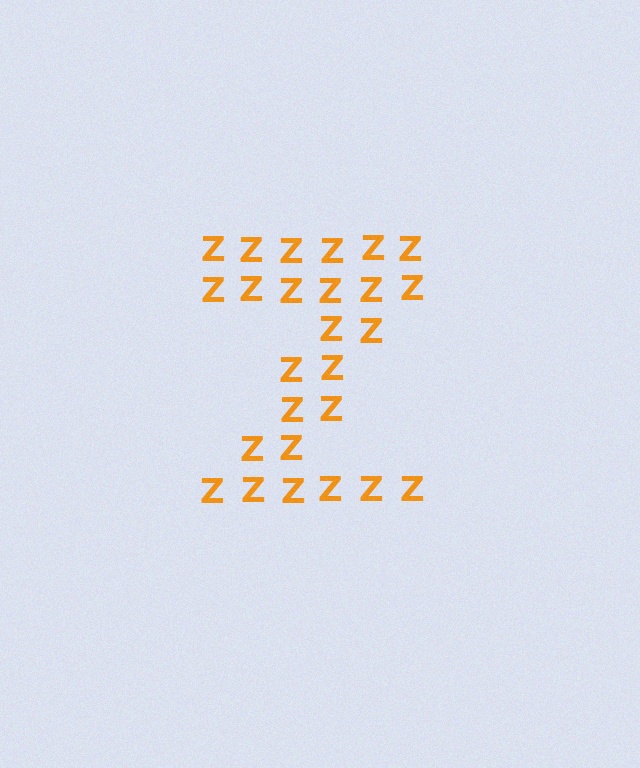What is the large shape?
The large shape is the letter Z.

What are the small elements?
The small elements are letter Z's.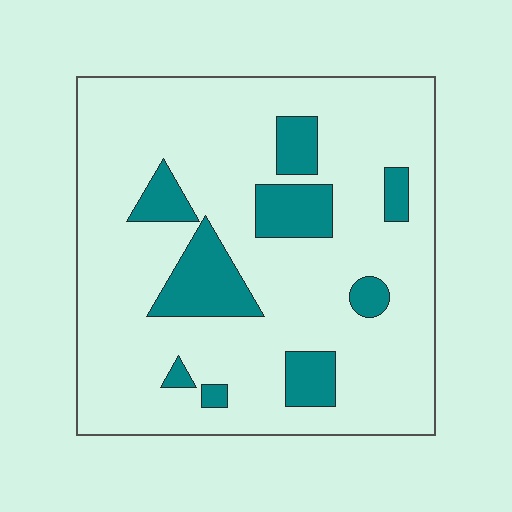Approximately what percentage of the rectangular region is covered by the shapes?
Approximately 15%.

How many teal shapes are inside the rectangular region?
9.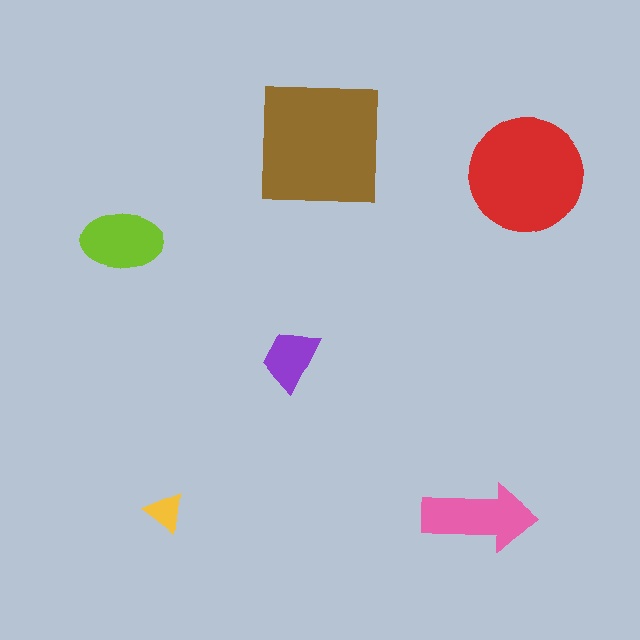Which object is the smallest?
The yellow triangle.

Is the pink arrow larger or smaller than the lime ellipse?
Larger.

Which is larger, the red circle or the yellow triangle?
The red circle.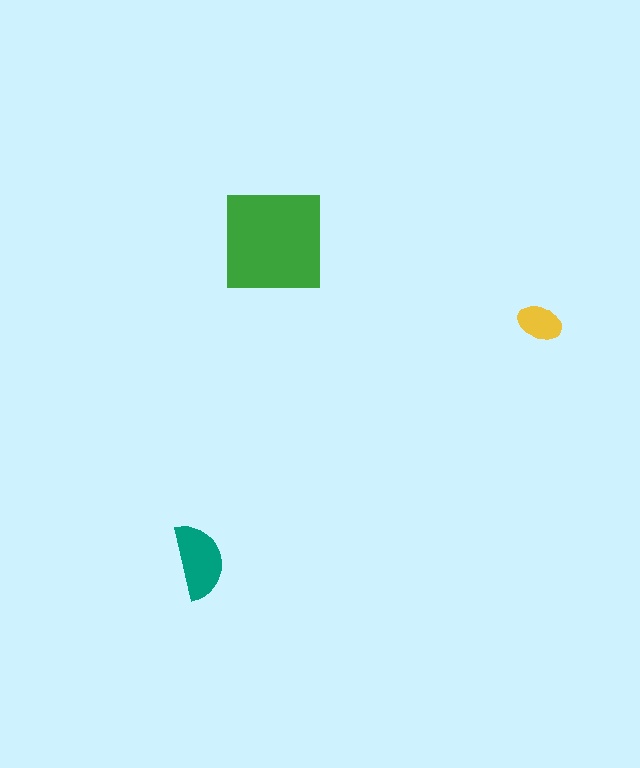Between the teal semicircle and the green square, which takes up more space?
The green square.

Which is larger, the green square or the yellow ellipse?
The green square.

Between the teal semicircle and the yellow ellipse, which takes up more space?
The teal semicircle.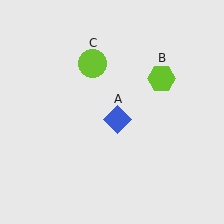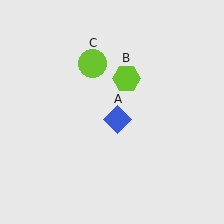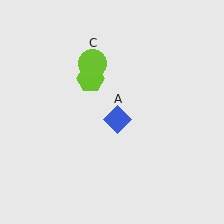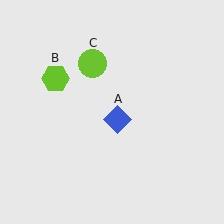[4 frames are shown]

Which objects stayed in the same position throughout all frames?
Blue diamond (object A) and lime circle (object C) remained stationary.